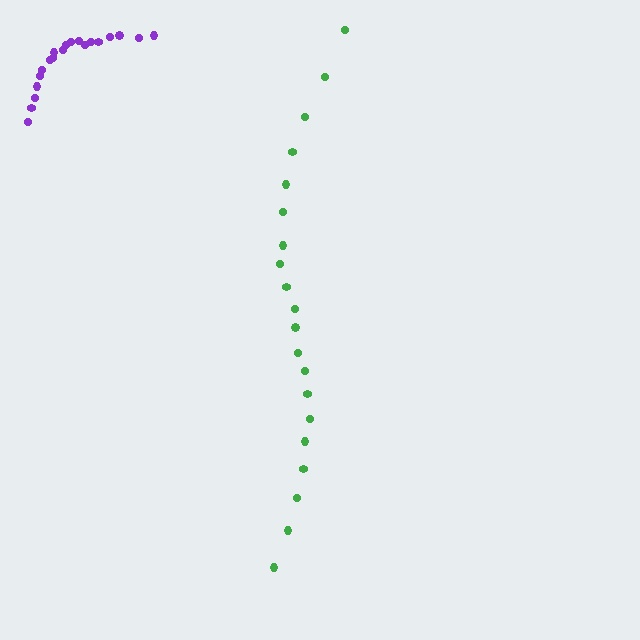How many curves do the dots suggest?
There are 2 distinct paths.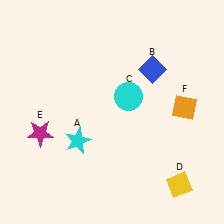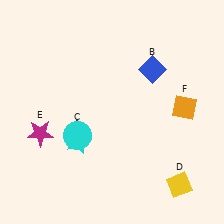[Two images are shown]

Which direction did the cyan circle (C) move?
The cyan circle (C) moved left.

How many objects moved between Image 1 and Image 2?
1 object moved between the two images.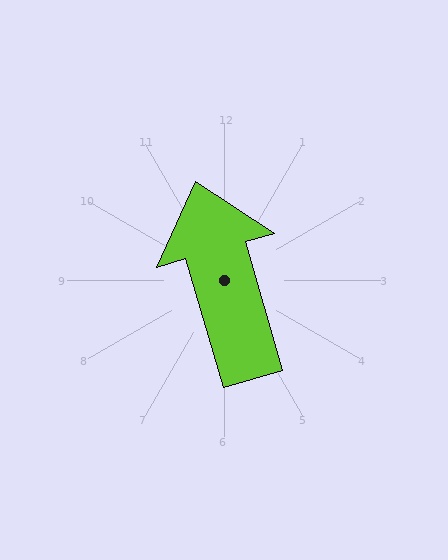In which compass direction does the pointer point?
North.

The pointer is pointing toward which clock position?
Roughly 11 o'clock.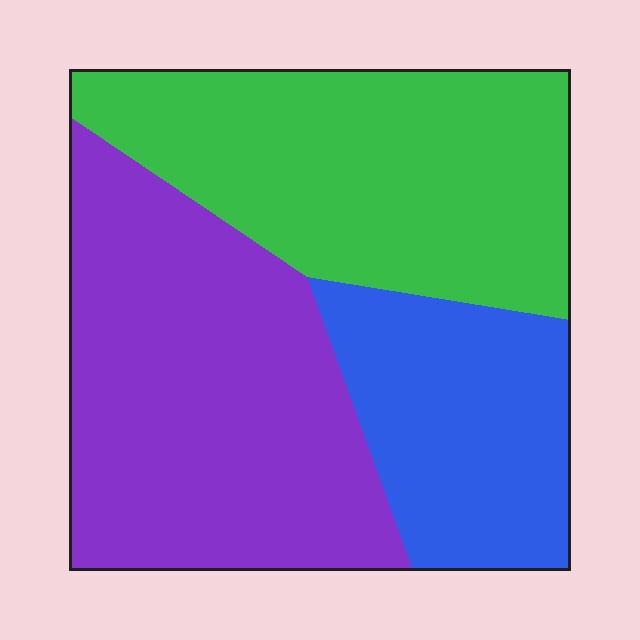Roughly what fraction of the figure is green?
Green covers 36% of the figure.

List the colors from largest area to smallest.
From largest to smallest: purple, green, blue.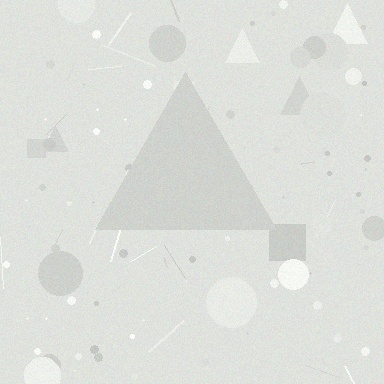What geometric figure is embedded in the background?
A triangle is embedded in the background.